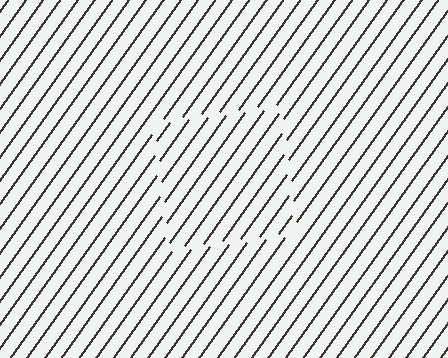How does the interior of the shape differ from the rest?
The interior of the shape contains the same grating, shifted by half a period — the contour is defined by the phase discontinuity where line-ends from the inner and outer gratings abut.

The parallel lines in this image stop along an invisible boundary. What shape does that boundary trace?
An illusory square. The interior of the shape contains the same grating, shifted by half a period — the contour is defined by the phase discontinuity where line-ends from the inner and outer gratings abut.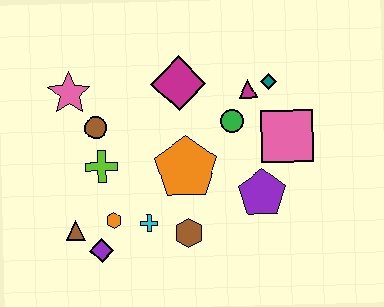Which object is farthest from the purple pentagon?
The pink star is farthest from the purple pentagon.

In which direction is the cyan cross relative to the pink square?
The cyan cross is to the left of the pink square.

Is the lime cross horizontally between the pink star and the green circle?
Yes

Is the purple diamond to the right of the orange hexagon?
No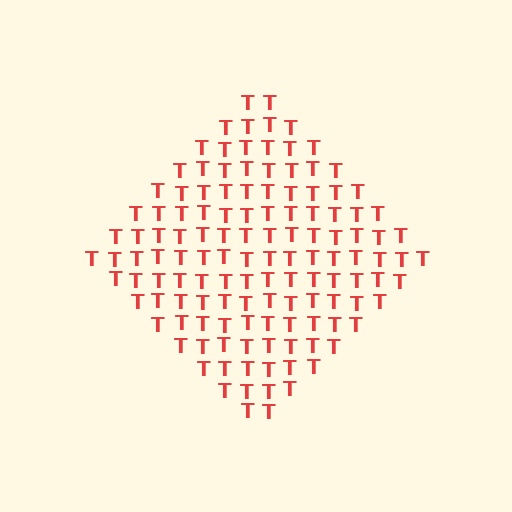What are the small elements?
The small elements are letter T's.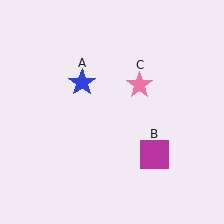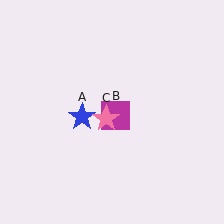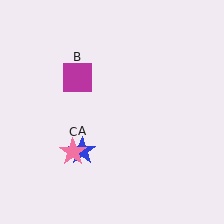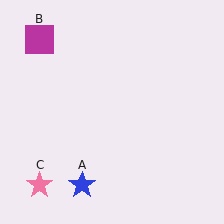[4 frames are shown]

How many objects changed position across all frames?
3 objects changed position: blue star (object A), magenta square (object B), pink star (object C).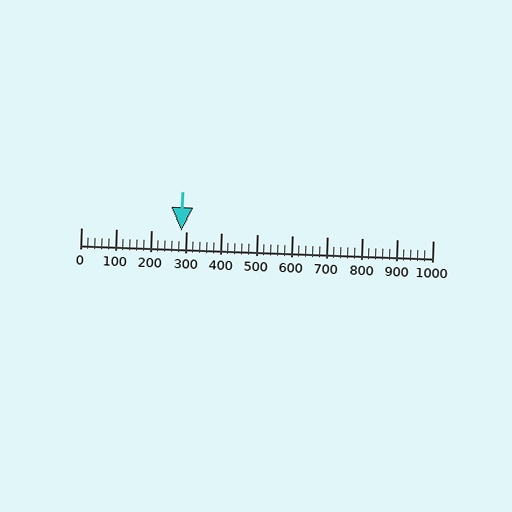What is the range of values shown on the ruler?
The ruler shows values from 0 to 1000.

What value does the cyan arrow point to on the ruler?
The cyan arrow points to approximately 285.